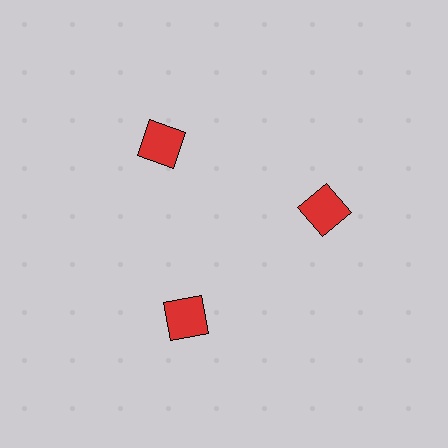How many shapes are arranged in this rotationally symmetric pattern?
There are 3 shapes, arranged in 3 groups of 1.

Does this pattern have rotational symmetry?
Yes, this pattern has 3-fold rotational symmetry. It looks the same after rotating 120 degrees around the center.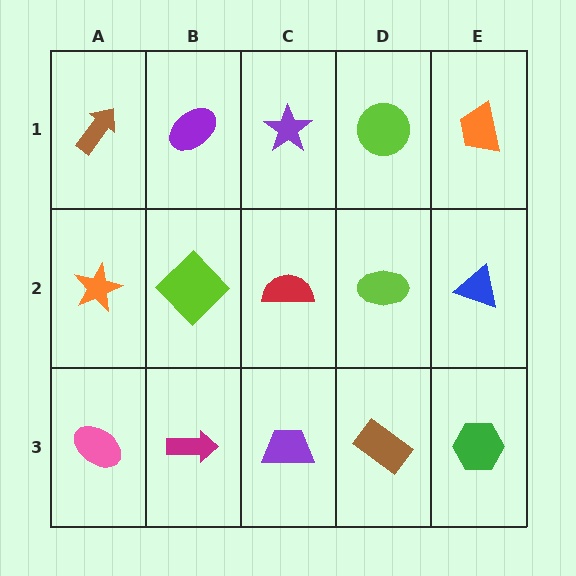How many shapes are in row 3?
5 shapes.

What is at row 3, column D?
A brown rectangle.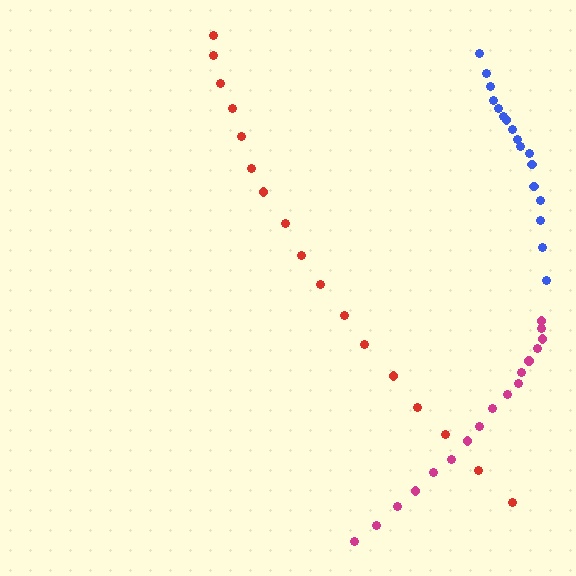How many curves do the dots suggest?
There are 3 distinct paths.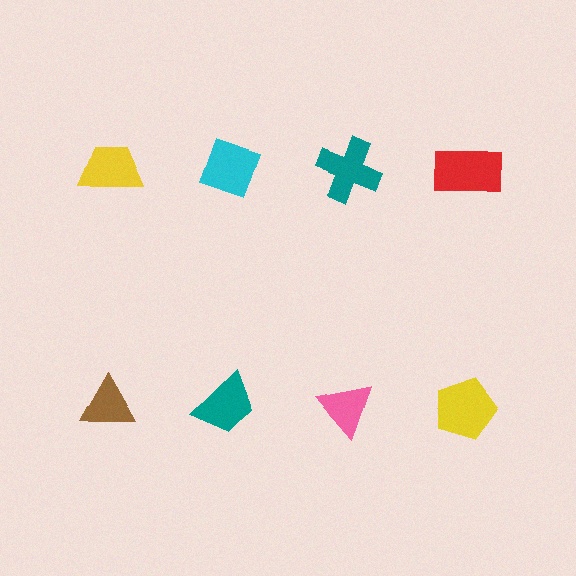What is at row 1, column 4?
A red rectangle.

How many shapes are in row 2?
4 shapes.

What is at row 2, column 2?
A teal trapezoid.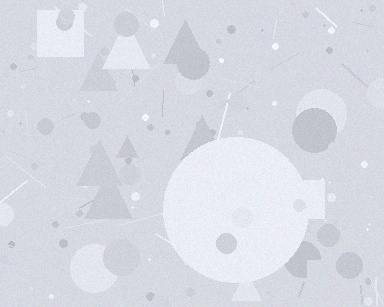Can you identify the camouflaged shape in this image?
The camouflaged shape is a circle.